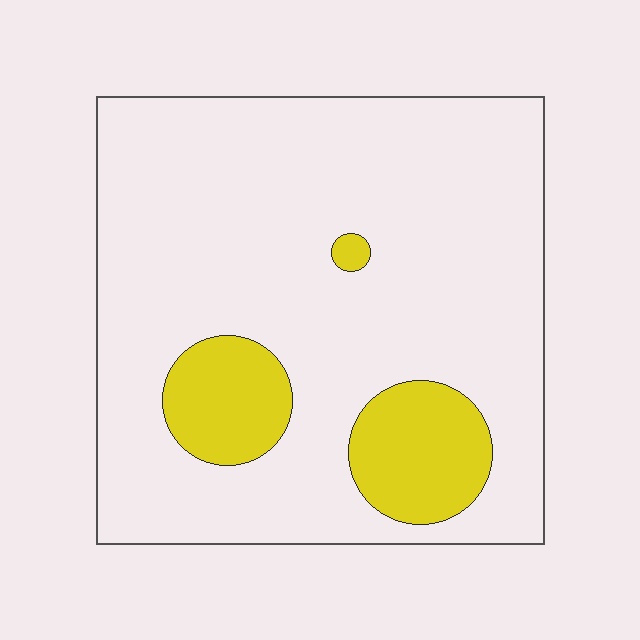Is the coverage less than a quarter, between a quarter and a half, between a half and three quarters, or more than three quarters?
Less than a quarter.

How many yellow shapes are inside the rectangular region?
3.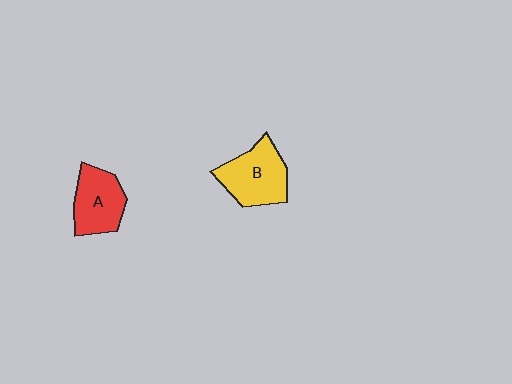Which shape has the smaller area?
Shape A (red).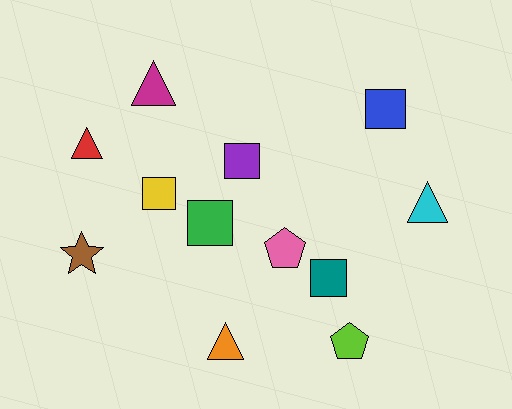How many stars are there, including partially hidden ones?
There is 1 star.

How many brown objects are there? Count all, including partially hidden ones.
There is 1 brown object.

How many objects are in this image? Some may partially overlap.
There are 12 objects.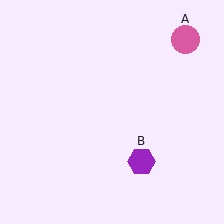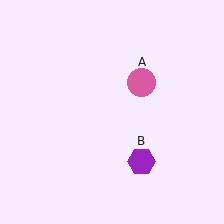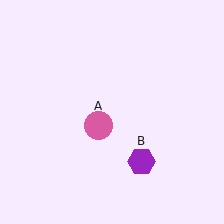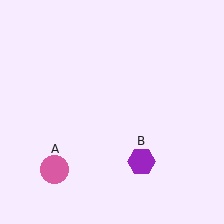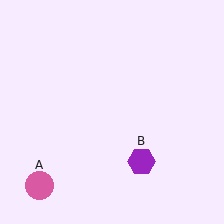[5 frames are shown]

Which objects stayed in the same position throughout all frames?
Purple hexagon (object B) remained stationary.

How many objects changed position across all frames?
1 object changed position: pink circle (object A).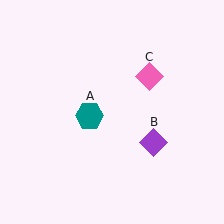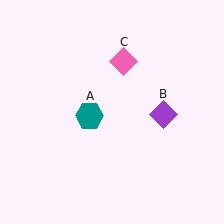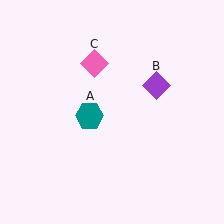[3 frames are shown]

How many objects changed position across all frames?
2 objects changed position: purple diamond (object B), pink diamond (object C).